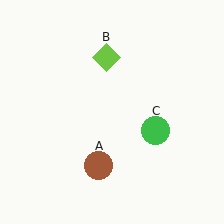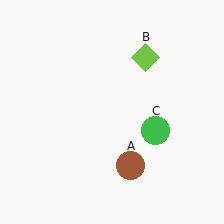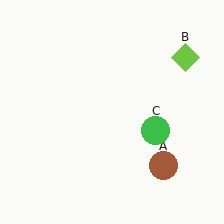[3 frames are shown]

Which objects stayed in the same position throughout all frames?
Green circle (object C) remained stationary.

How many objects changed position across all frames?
2 objects changed position: brown circle (object A), lime diamond (object B).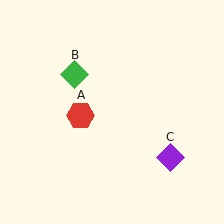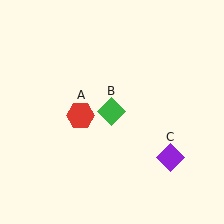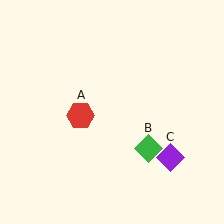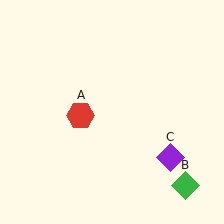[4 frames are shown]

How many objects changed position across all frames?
1 object changed position: green diamond (object B).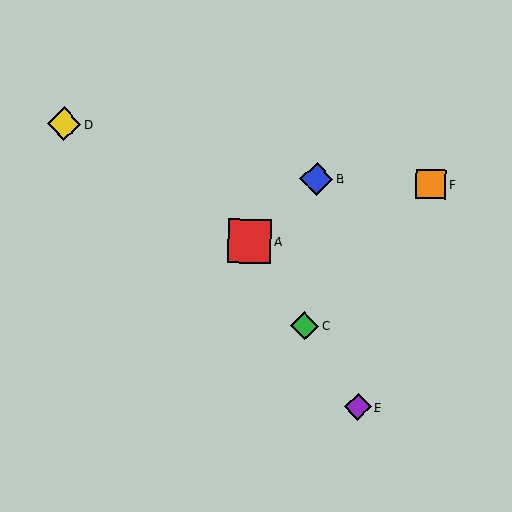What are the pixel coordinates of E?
Object E is at (358, 407).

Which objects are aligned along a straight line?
Objects A, C, E are aligned along a straight line.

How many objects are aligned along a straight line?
3 objects (A, C, E) are aligned along a straight line.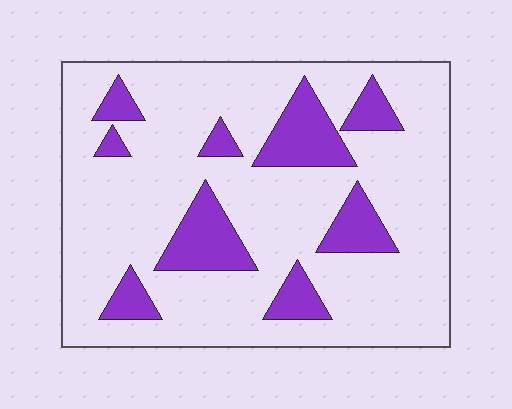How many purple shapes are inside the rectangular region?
9.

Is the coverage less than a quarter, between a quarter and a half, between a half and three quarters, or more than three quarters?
Less than a quarter.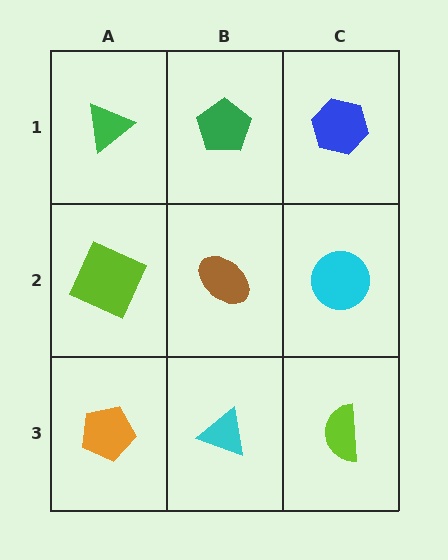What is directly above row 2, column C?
A blue hexagon.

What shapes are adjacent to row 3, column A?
A lime square (row 2, column A), a cyan triangle (row 3, column B).